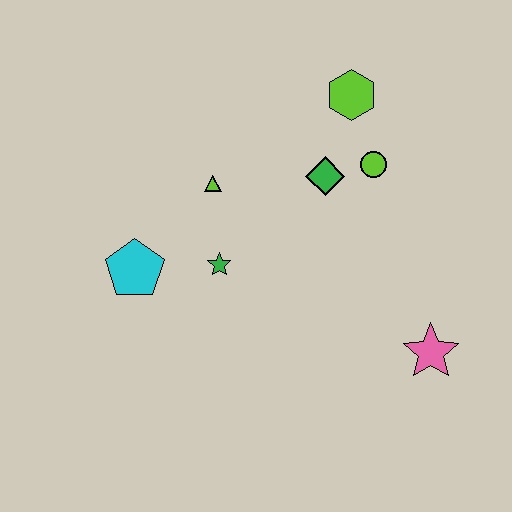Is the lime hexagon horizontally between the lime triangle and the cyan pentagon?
No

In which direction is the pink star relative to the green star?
The pink star is to the right of the green star.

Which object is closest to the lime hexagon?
The lime circle is closest to the lime hexagon.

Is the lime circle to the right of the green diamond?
Yes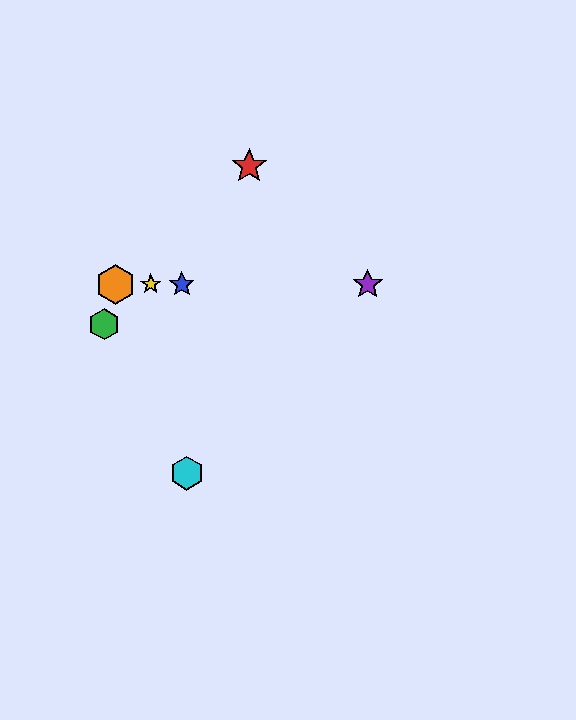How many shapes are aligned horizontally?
4 shapes (the blue star, the yellow star, the purple star, the orange hexagon) are aligned horizontally.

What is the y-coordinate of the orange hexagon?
The orange hexagon is at y≈284.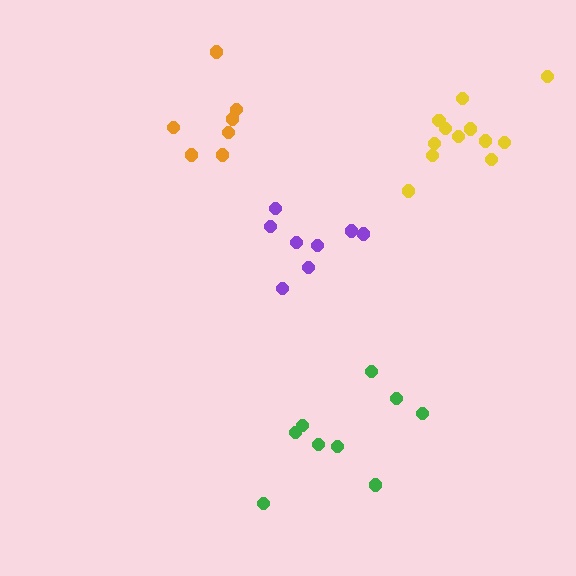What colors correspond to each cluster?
The clusters are colored: yellow, orange, green, purple.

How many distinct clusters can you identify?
There are 4 distinct clusters.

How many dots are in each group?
Group 1: 12 dots, Group 2: 7 dots, Group 3: 9 dots, Group 4: 8 dots (36 total).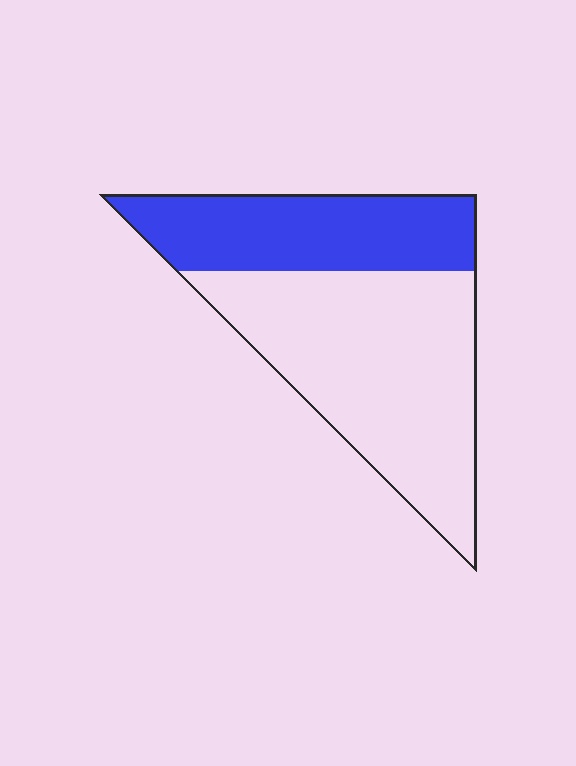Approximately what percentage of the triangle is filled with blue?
Approximately 35%.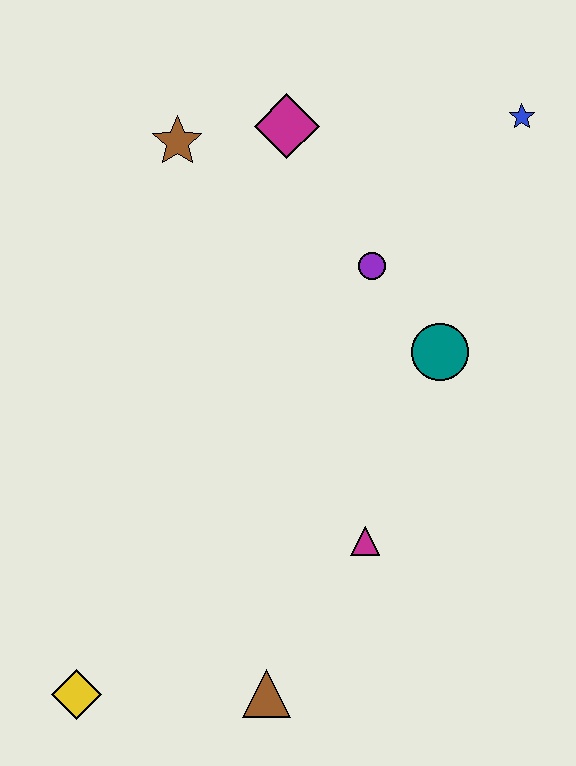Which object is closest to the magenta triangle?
The brown triangle is closest to the magenta triangle.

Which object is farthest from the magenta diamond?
The yellow diamond is farthest from the magenta diamond.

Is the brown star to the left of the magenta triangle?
Yes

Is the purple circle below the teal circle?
No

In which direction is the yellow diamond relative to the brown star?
The yellow diamond is below the brown star.